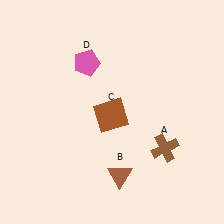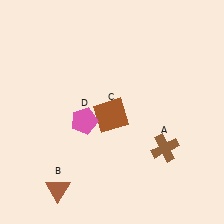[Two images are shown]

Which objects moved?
The objects that moved are: the brown triangle (B), the pink pentagon (D).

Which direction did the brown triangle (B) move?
The brown triangle (B) moved left.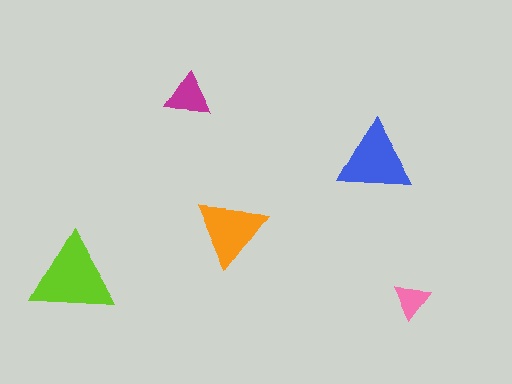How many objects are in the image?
There are 5 objects in the image.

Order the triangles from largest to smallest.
the lime one, the blue one, the orange one, the magenta one, the pink one.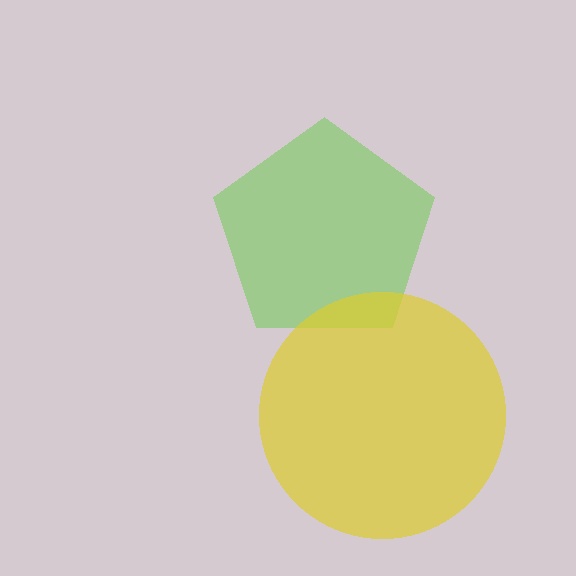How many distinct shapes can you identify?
There are 2 distinct shapes: a lime pentagon, a yellow circle.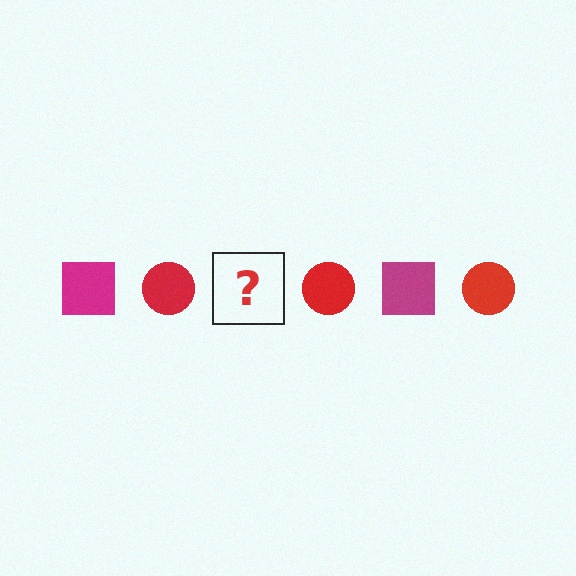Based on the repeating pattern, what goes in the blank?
The blank should be a magenta square.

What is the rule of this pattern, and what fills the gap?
The rule is that the pattern alternates between magenta square and red circle. The gap should be filled with a magenta square.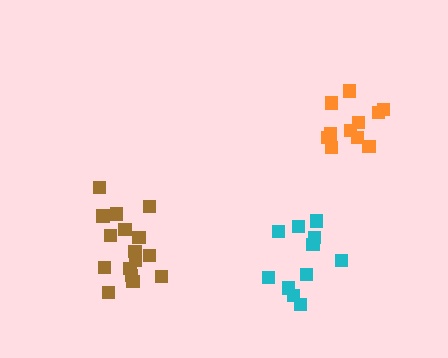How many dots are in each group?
Group 1: 16 dots, Group 2: 11 dots, Group 3: 11 dots (38 total).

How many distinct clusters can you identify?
There are 3 distinct clusters.